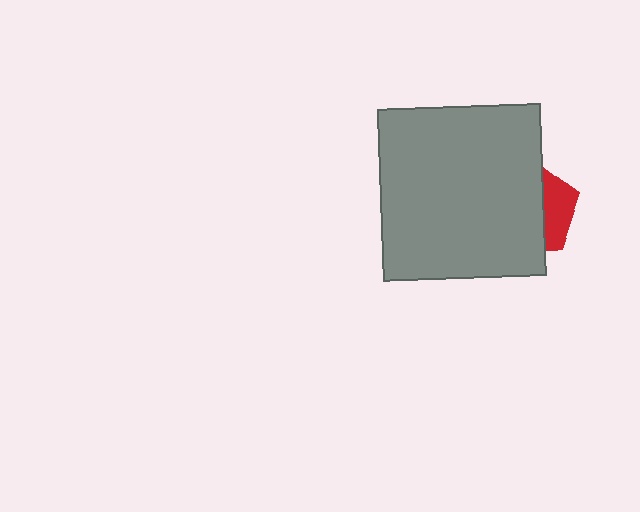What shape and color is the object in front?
The object in front is a gray rectangle.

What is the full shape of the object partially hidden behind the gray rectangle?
The partially hidden object is a red pentagon.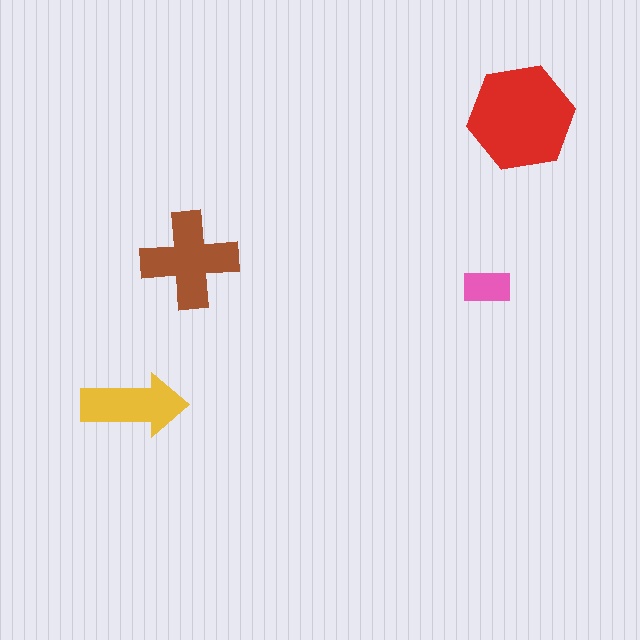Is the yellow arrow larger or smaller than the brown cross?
Smaller.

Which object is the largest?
The red hexagon.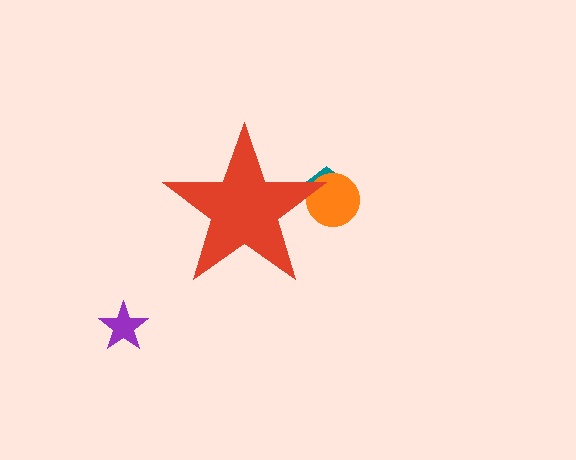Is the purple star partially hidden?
No, the purple star is fully visible.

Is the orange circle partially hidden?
Yes, the orange circle is partially hidden behind the red star.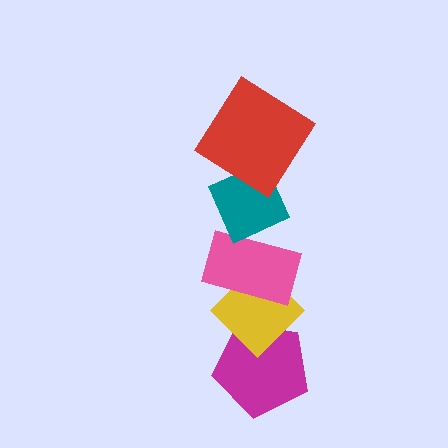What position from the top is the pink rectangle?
The pink rectangle is 3rd from the top.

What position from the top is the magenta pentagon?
The magenta pentagon is 5th from the top.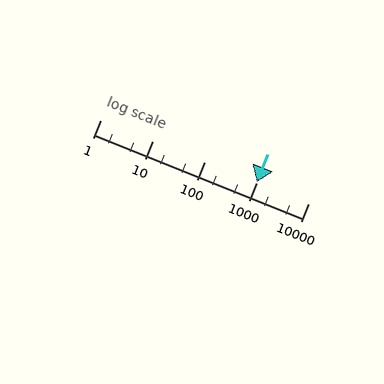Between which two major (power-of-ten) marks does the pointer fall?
The pointer is between 1000 and 10000.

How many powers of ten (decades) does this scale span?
The scale spans 4 decades, from 1 to 10000.